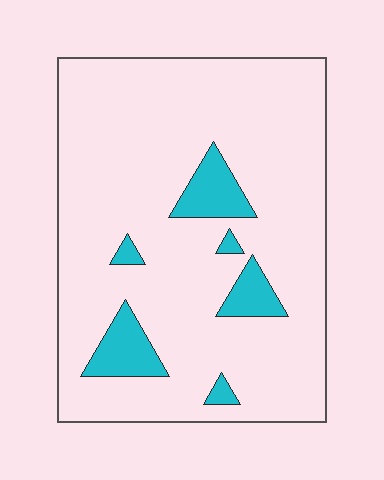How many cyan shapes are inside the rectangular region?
6.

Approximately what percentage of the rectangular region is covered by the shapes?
Approximately 10%.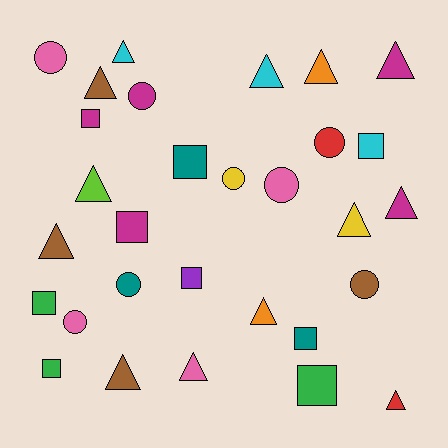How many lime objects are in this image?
There is 1 lime object.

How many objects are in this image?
There are 30 objects.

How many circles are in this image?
There are 8 circles.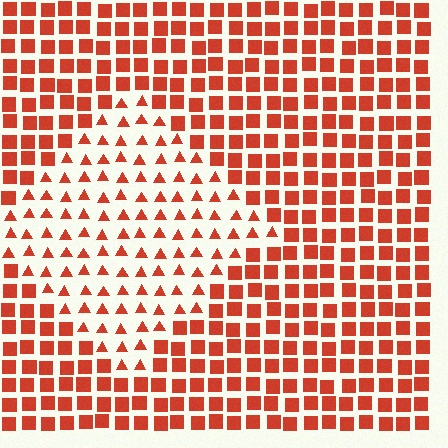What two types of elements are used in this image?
The image uses triangles inside the diamond region and squares outside it.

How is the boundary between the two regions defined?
The boundary is defined by a change in element shape: triangles inside vs. squares outside. All elements share the same color and spacing.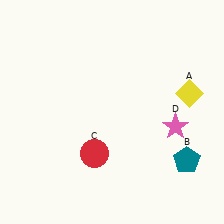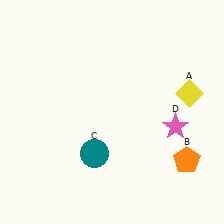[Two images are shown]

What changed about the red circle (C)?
In Image 1, C is red. In Image 2, it changed to teal.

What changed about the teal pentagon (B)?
In Image 1, B is teal. In Image 2, it changed to orange.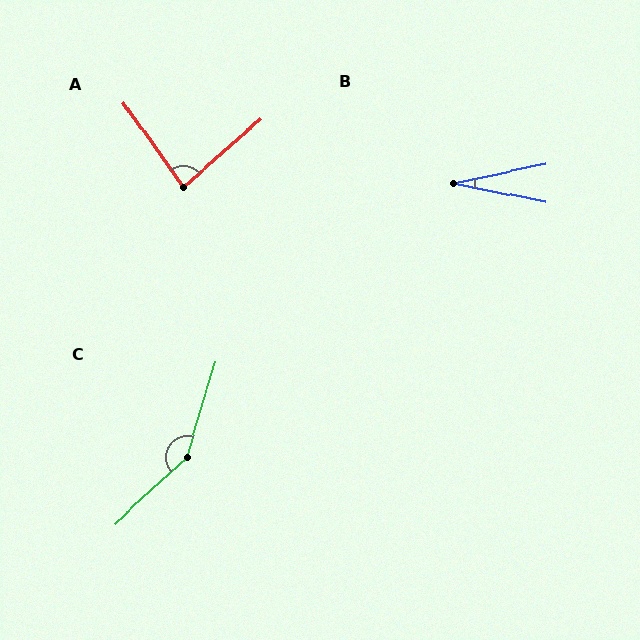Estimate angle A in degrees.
Approximately 84 degrees.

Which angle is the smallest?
B, at approximately 24 degrees.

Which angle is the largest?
C, at approximately 150 degrees.